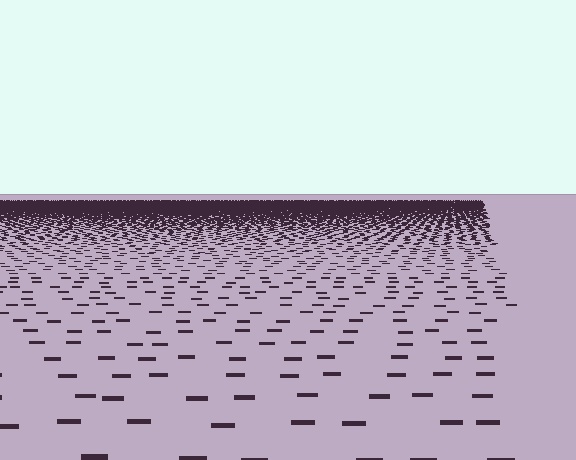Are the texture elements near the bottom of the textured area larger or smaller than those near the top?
Larger. Near the bottom, elements are closer to the viewer and appear at a bigger on-screen size.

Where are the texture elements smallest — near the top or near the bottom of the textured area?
Near the top.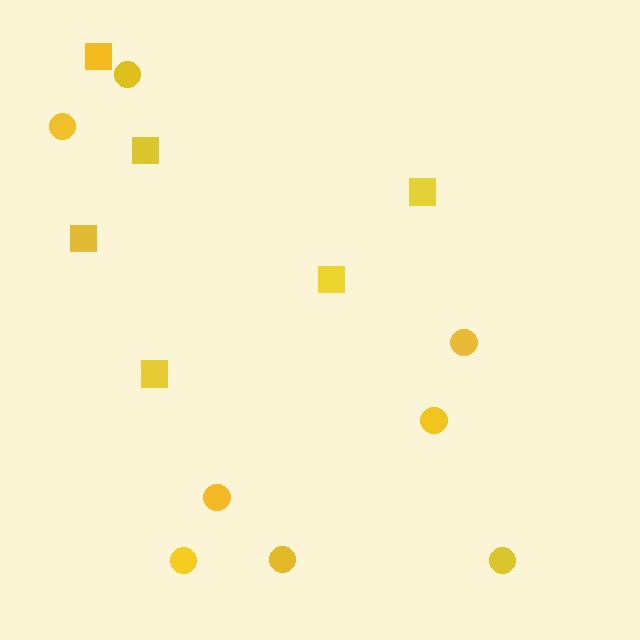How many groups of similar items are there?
There are 2 groups: one group of squares (6) and one group of circles (8).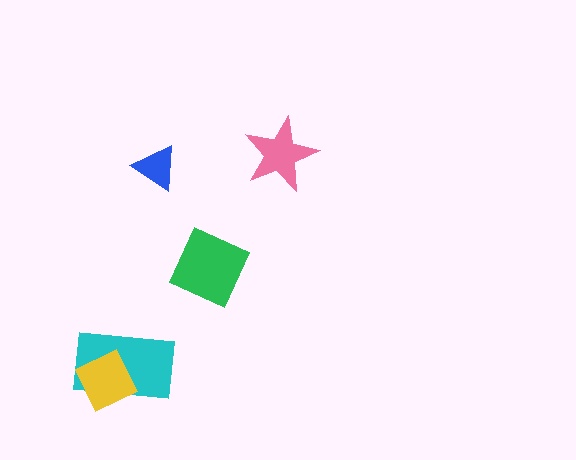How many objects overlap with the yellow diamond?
1 object overlaps with the yellow diamond.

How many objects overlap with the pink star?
0 objects overlap with the pink star.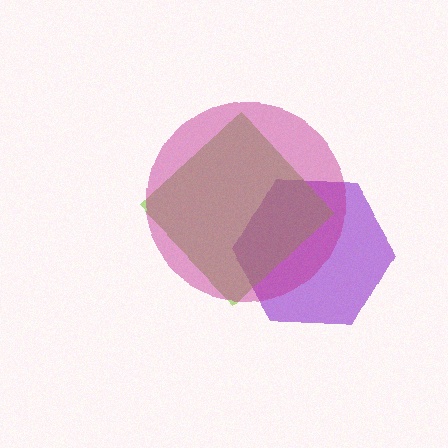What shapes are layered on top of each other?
The layered shapes are: a purple hexagon, a lime diamond, a magenta circle.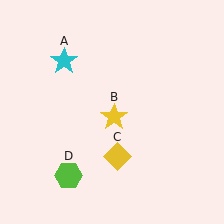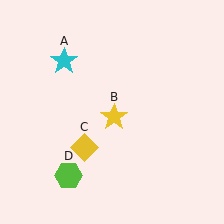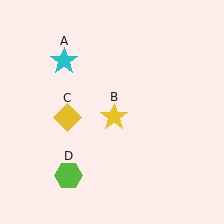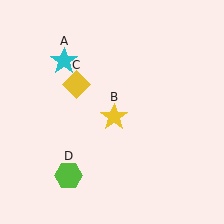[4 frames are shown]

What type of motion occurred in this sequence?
The yellow diamond (object C) rotated clockwise around the center of the scene.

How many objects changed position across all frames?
1 object changed position: yellow diamond (object C).